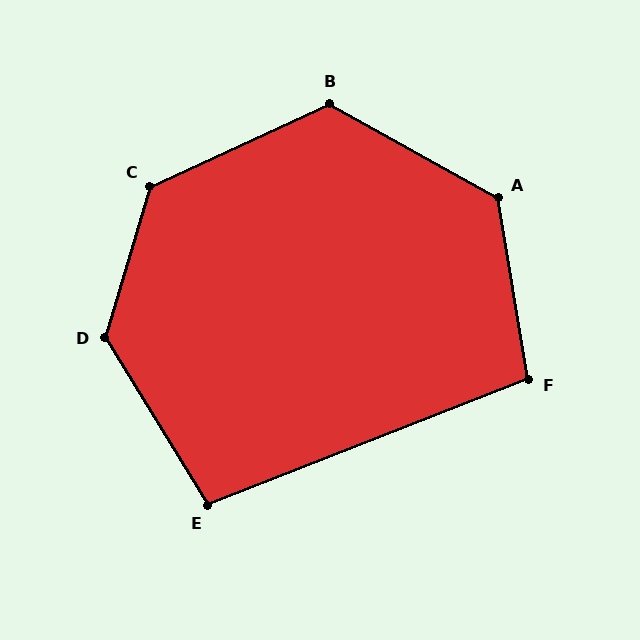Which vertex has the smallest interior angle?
E, at approximately 100 degrees.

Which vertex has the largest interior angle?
D, at approximately 132 degrees.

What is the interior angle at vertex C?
Approximately 131 degrees (obtuse).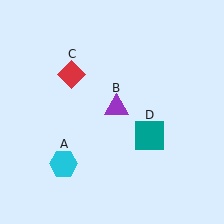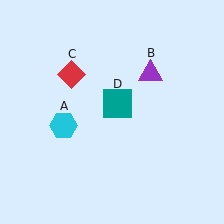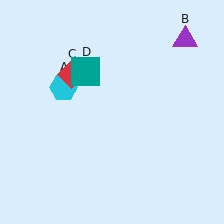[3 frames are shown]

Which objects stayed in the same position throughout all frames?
Red diamond (object C) remained stationary.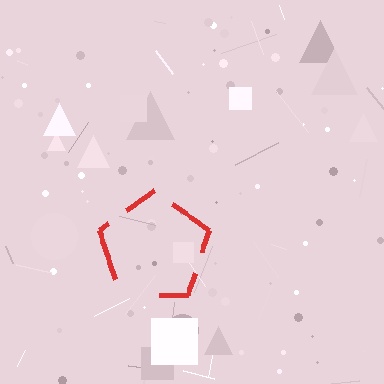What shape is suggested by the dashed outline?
The dashed outline suggests a pentagon.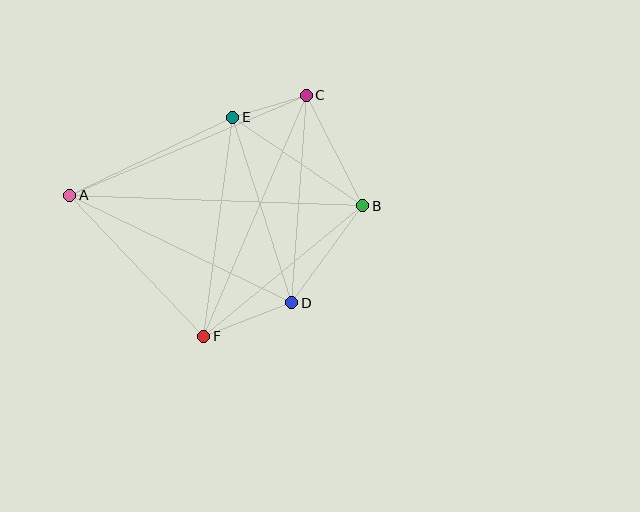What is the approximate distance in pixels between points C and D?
The distance between C and D is approximately 208 pixels.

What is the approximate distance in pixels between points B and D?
The distance between B and D is approximately 120 pixels.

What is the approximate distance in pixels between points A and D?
The distance between A and D is approximately 247 pixels.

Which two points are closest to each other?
Points C and E are closest to each other.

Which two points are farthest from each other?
Points A and B are farthest from each other.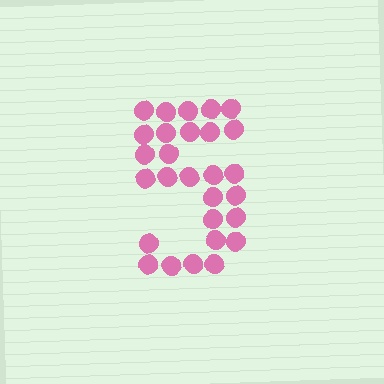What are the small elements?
The small elements are circles.